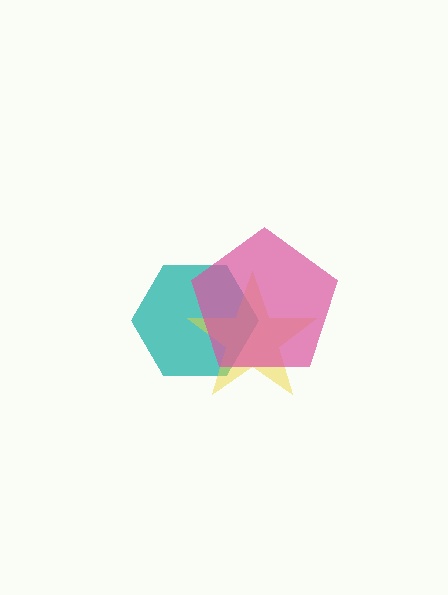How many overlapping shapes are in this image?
There are 3 overlapping shapes in the image.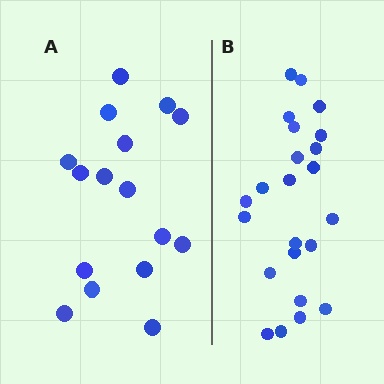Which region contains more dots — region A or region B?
Region B (the right region) has more dots.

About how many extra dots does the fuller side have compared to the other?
Region B has roughly 8 or so more dots than region A.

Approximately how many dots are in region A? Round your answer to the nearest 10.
About 20 dots. (The exact count is 16, which rounds to 20.)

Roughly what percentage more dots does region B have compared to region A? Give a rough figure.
About 45% more.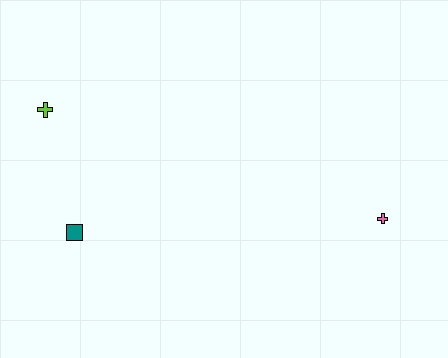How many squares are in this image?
There is 1 square.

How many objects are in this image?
There are 3 objects.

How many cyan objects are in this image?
There are no cyan objects.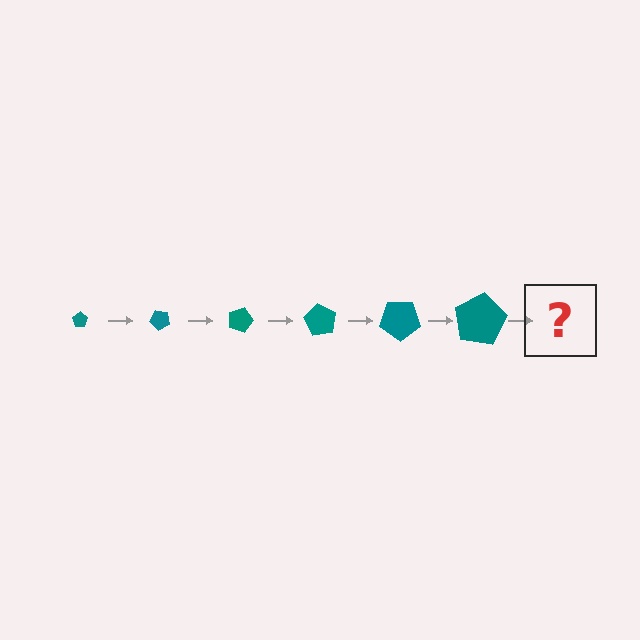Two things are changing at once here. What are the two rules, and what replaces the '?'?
The two rules are that the pentagon grows larger each step and it rotates 45 degrees each step. The '?' should be a pentagon, larger than the previous one and rotated 270 degrees from the start.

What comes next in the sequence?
The next element should be a pentagon, larger than the previous one and rotated 270 degrees from the start.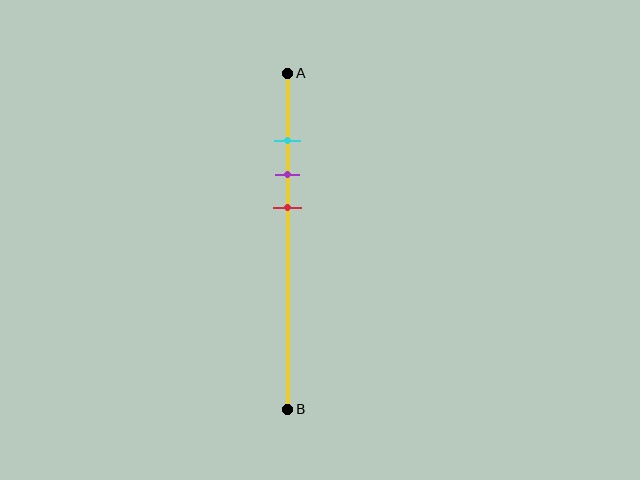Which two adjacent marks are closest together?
The cyan and purple marks are the closest adjacent pair.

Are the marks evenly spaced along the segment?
Yes, the marks are approximately evenly spaced.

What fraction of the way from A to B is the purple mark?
The purple mark is approximately 30% (0.3) of the way from A to B.